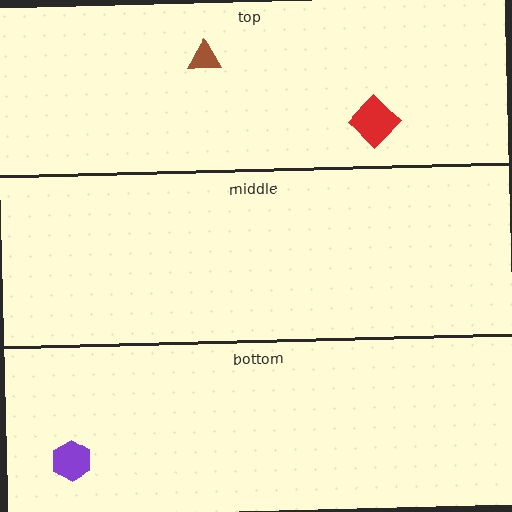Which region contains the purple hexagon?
The bottom region.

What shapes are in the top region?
The red diamond, the brown triangle.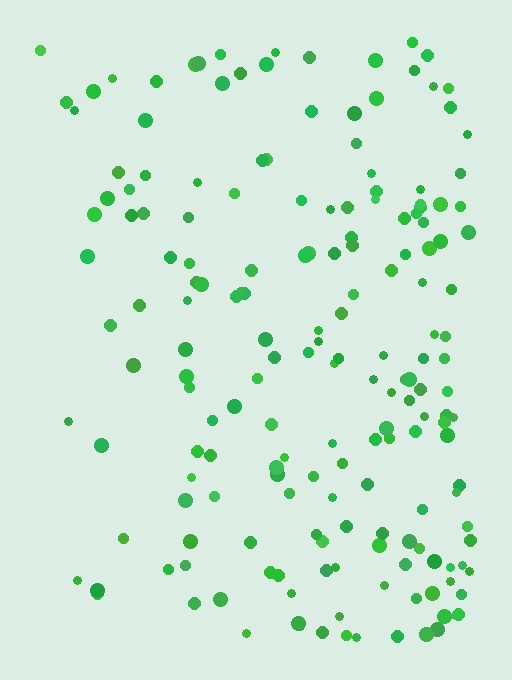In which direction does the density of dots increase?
From left to right, with the right side densest.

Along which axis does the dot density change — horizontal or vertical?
Horizontal.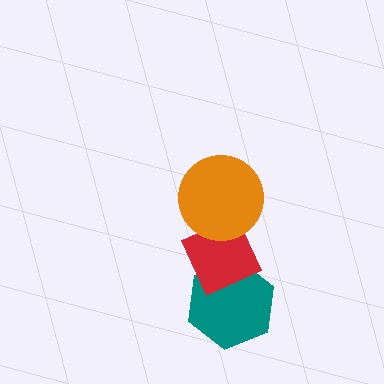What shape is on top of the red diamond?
The orange circle is on top of the red diamond.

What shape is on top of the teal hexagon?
The red diamond is on top of the teal hexagon.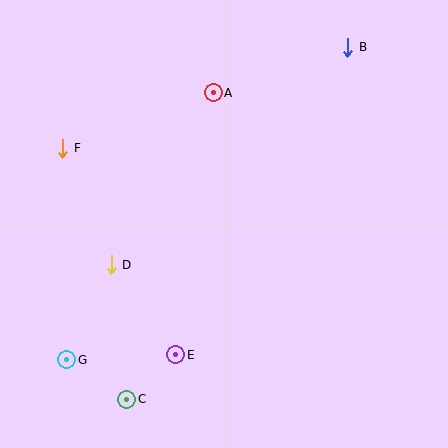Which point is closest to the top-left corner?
Point F is closest to the top-left corner.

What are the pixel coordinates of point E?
Point E is at (176, 355).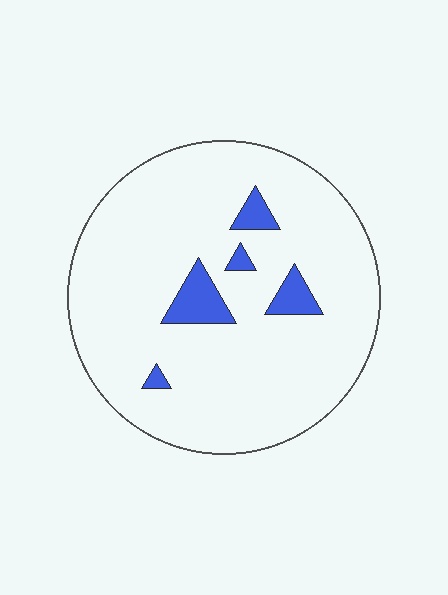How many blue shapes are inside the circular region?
5.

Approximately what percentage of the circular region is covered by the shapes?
Approximately 10%.